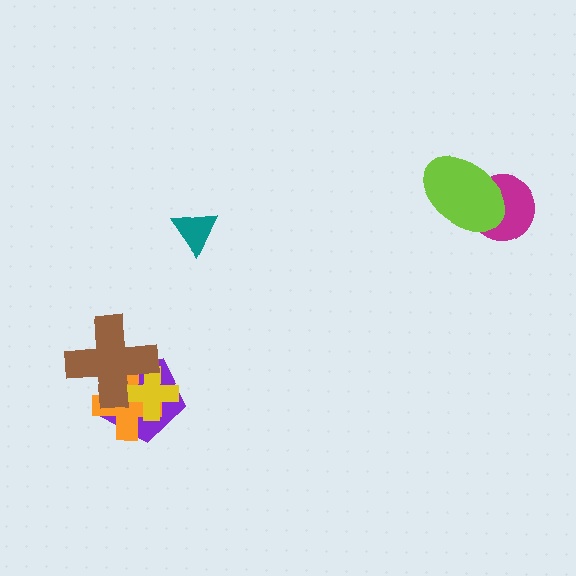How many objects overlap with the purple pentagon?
3 objects overlap with the purple pentagon.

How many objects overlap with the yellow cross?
3 objects overlap with the yellow cross.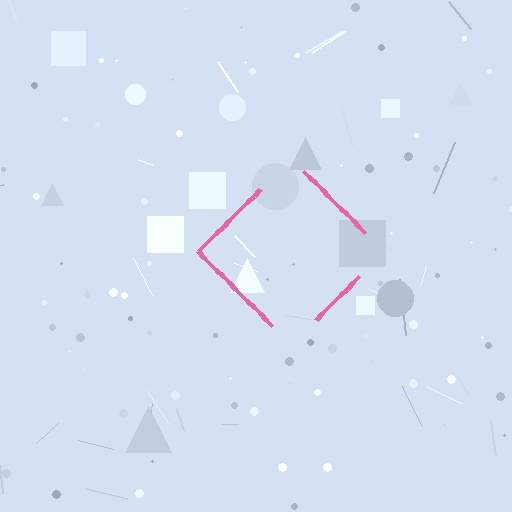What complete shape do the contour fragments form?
The contour fragments form a diamond.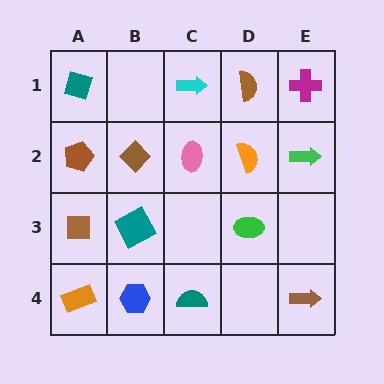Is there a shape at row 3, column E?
No, that cell is empty.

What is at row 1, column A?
A teal diamond.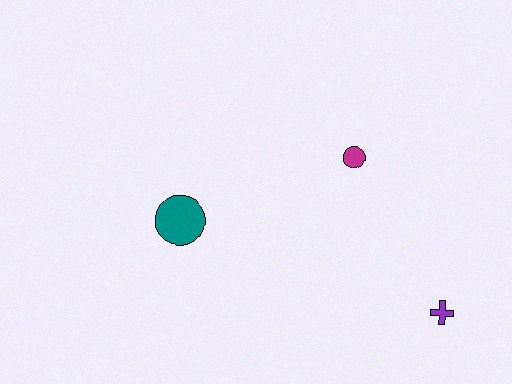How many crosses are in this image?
There is 1 cross.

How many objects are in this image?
There are 3 objects.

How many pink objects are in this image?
There are no pink objects.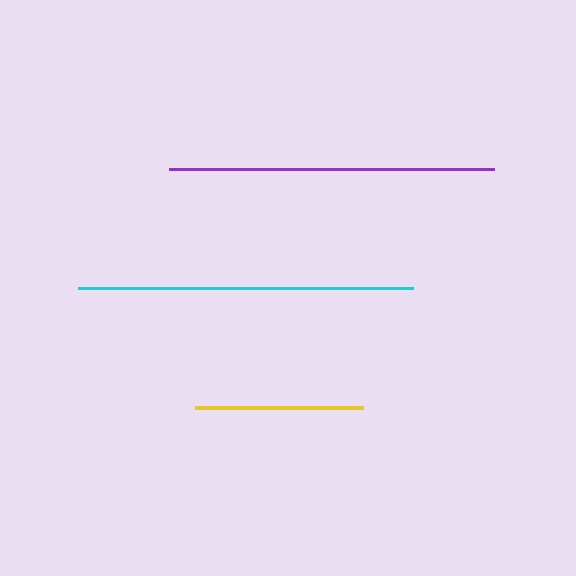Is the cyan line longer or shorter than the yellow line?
The cyan line is longer than the yellow line.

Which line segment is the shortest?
The yellow line is the shortest at approximately 168 pixels.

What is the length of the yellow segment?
The yellow segment is approximately 168 pixels long.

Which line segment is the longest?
The cyan line is the longest at approximately 335 pixels.